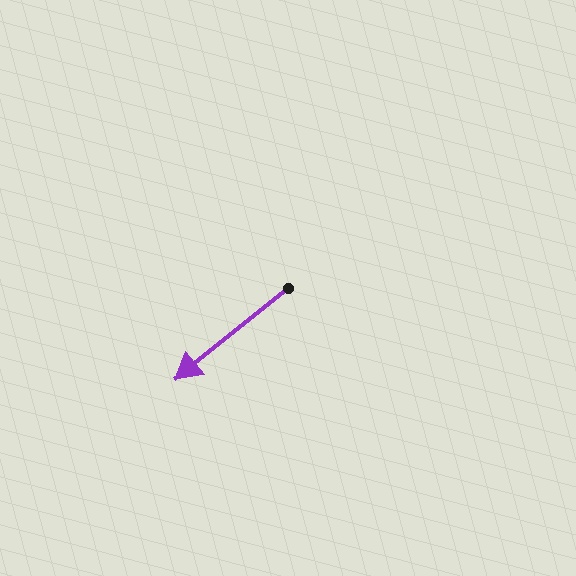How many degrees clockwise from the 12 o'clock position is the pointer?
Approximately 231 degrees.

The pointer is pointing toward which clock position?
Roughly 8 o'clock.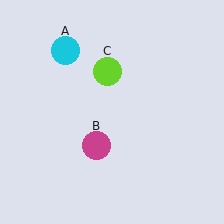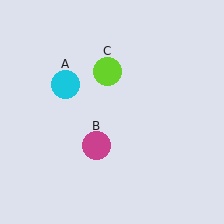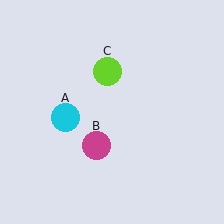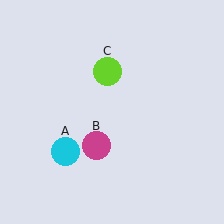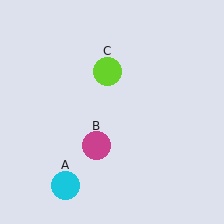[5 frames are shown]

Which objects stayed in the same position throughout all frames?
Magenta circle (object B) and lime circle (object C) remained stationary.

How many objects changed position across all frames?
1 object changed position: cyan circle (object A).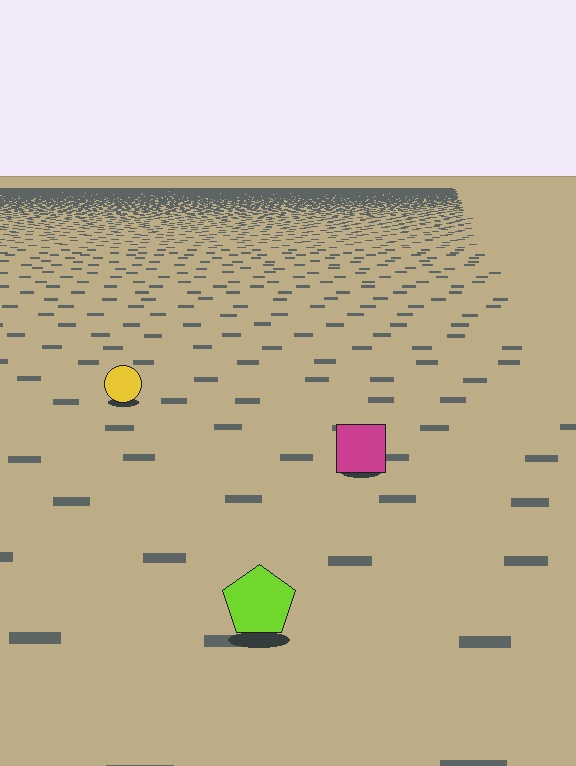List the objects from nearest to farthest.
From nearest to farthest: the lime pentagon, the magenta square, the yellow circle.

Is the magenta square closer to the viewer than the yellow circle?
Yes. The magenta square is closer — you can tell from the texture gradient: the ground texture is coarser near it.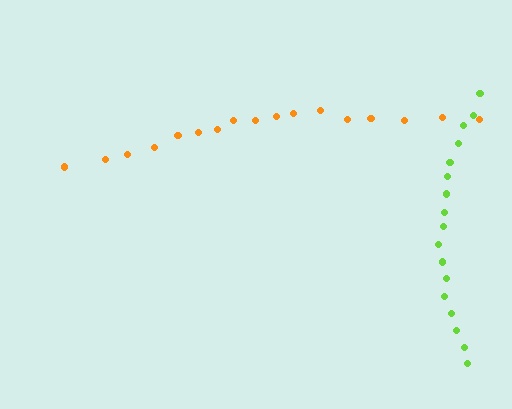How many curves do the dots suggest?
There are 2 distinct paths.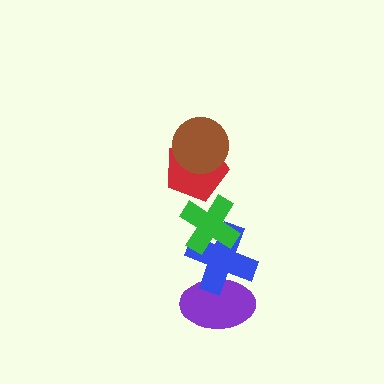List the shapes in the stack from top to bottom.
From top to bottom: the brown circle, the red pentagon, the green cross, the blue cross, the purple ellipse.